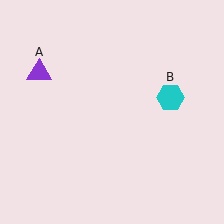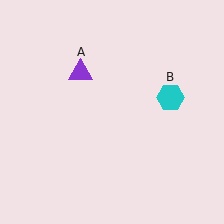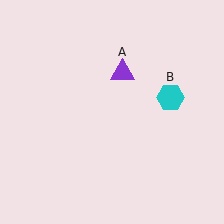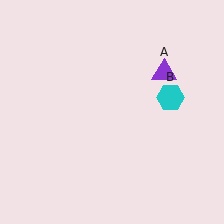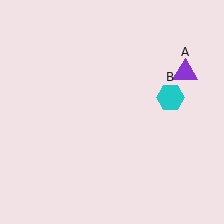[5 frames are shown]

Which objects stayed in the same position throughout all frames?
Cyan hexagon (object B) remained stationary.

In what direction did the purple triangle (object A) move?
The purple triangle (object A) moved right.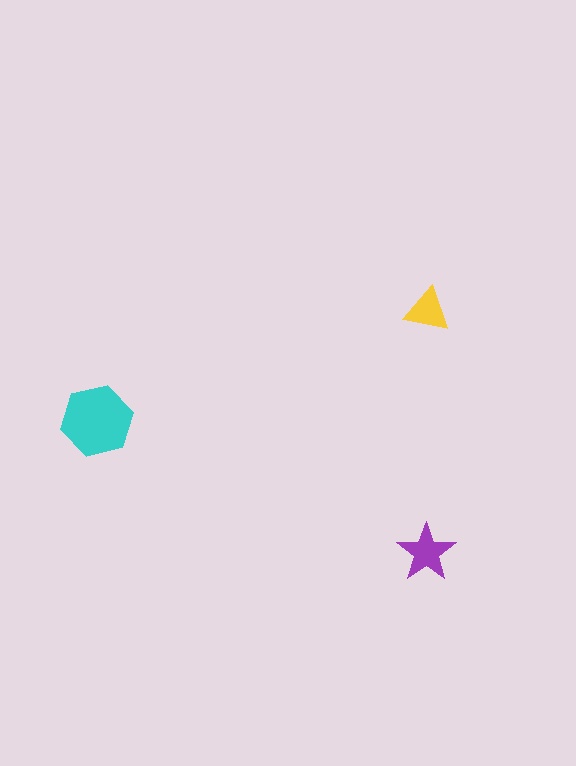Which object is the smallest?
The yellow triangle.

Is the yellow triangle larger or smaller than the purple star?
Smaller.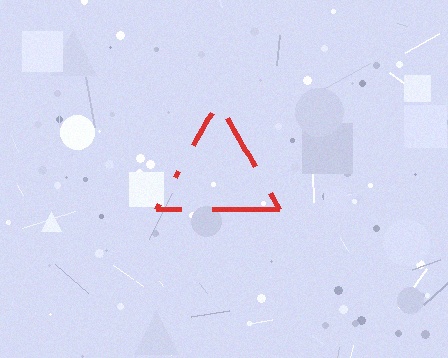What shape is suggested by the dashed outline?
The dashed outline suggests a triangle.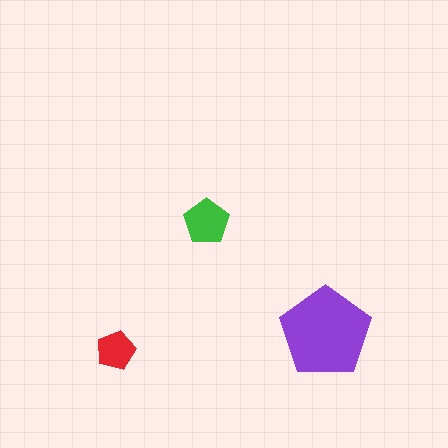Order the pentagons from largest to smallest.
the purple one, the green one, the red one.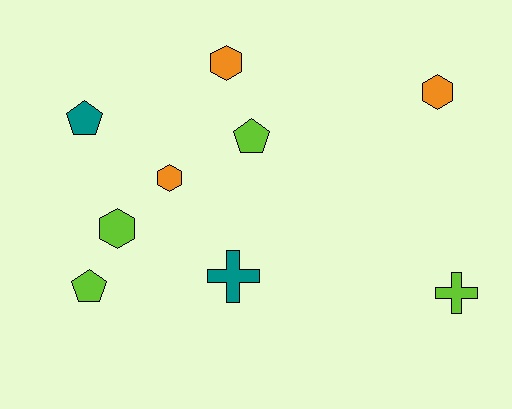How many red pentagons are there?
There are no red pentagons.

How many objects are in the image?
There are 9 objects.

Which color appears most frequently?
Lime, with 4 objects.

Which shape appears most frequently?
Hexagon, with 4 objects.